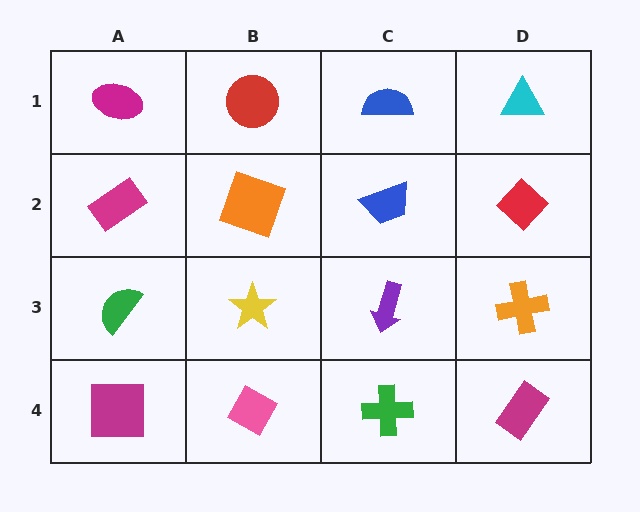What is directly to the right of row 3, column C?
An orange cross.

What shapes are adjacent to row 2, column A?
A magenta ellipse (row 1, column A), a green semicircle (row 3, column A), an orange square (row 2, column B).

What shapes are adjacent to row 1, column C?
A blue trapezoid (row 2, column C), a red circle (row 1, column B), a cyan triangle (row 1, column D).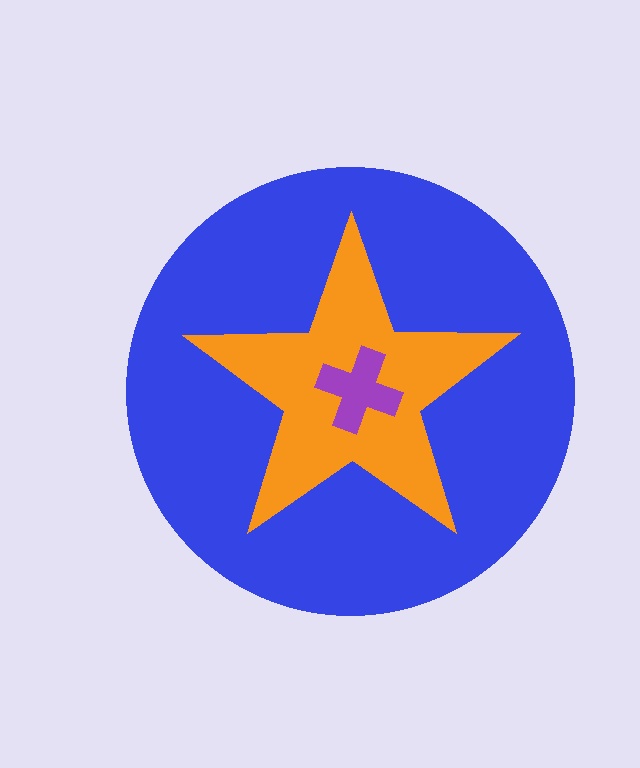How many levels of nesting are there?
3.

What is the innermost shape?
The purple cross.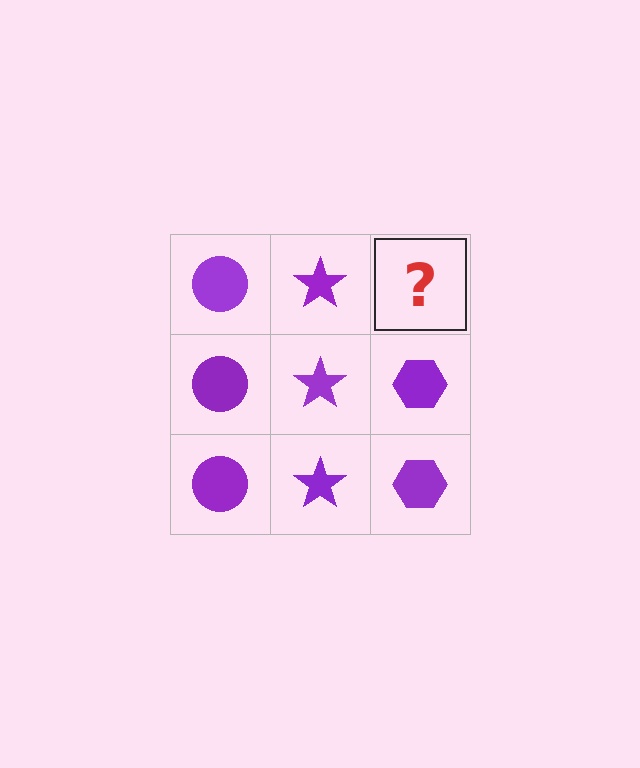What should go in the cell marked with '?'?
The missing cell should contain a purple hexagon.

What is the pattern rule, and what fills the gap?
The rule is that each column has a consistent shape. The gap should be filled with a purple hexagon.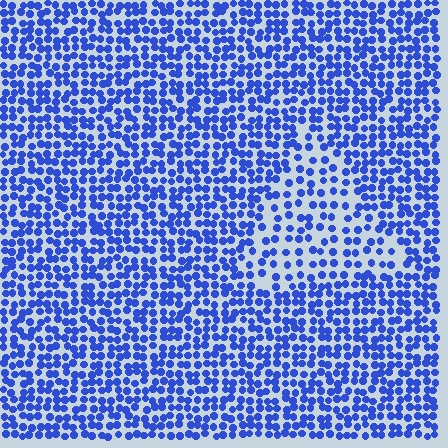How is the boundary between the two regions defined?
The boundary is defined by a change in element density (approximately 1.8x ratio). All elements are the same color, size, and shape.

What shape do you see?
I see a triangle.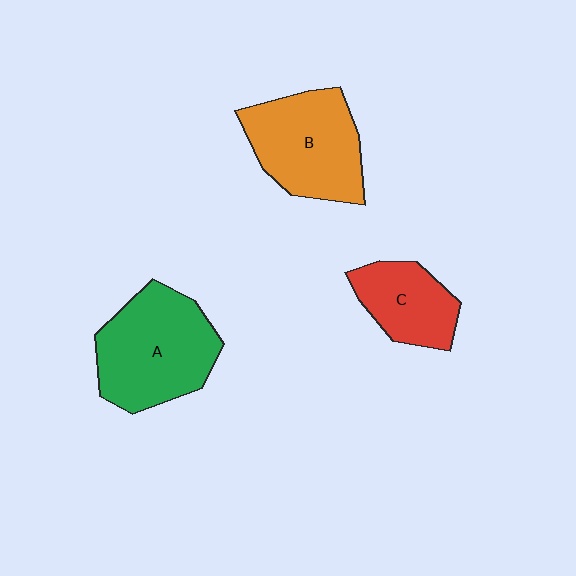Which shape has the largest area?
Shape A (green).